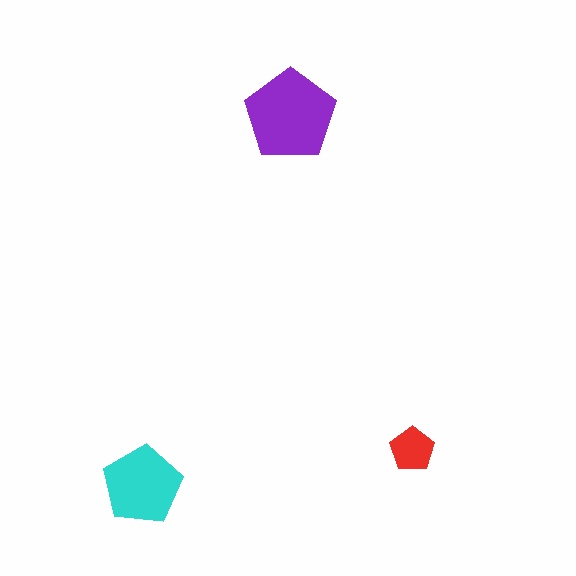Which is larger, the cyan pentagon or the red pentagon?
The cyan one.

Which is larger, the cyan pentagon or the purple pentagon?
The purple one.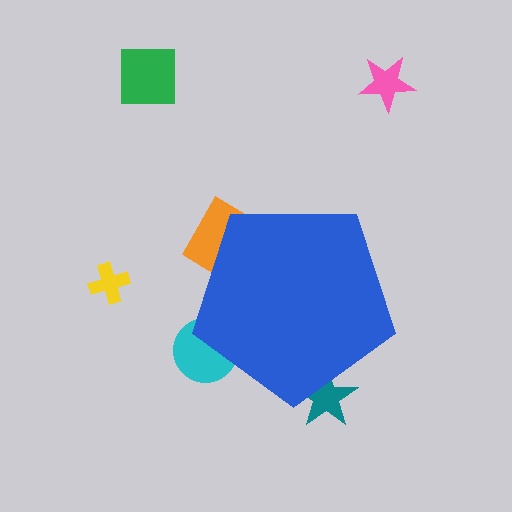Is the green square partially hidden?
No, the green square is fully visible.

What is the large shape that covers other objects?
A blue pentagon.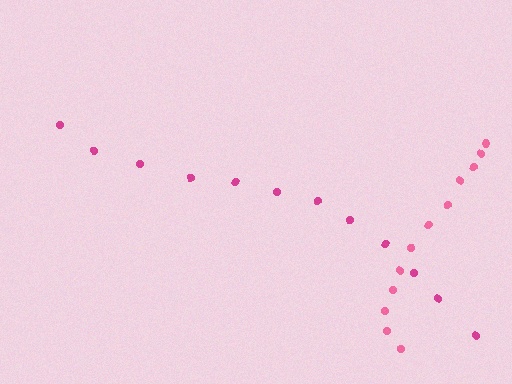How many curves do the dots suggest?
There are 2 distinct paths.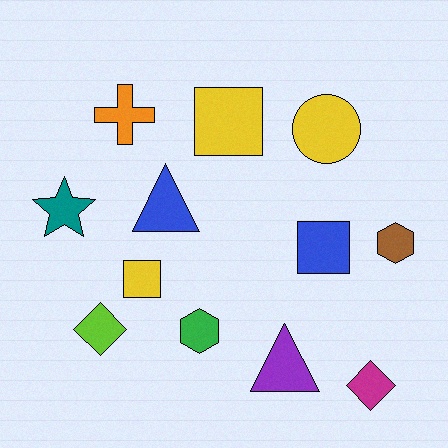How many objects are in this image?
There are 12 objects.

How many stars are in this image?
There is 1 star.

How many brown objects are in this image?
There is 1 brown object.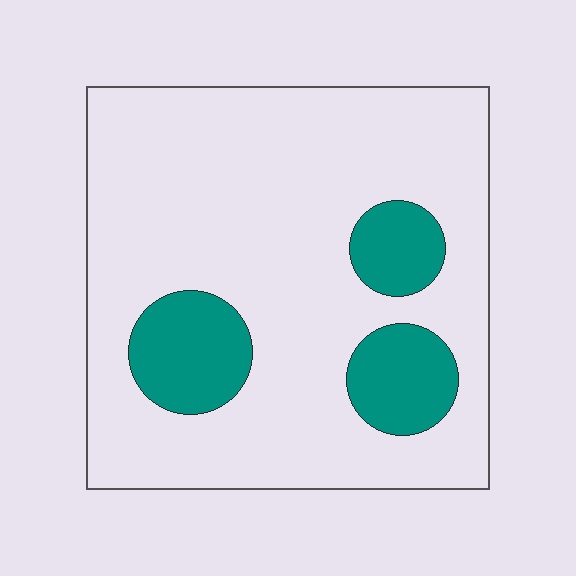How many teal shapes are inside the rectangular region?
3.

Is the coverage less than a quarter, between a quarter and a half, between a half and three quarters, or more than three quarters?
Less than a quarter.